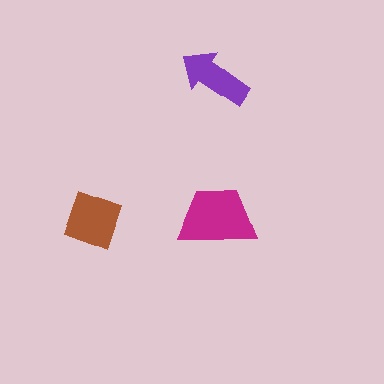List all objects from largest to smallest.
The magenta trapezoid, the brown square, the purple arrow.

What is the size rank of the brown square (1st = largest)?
2nd.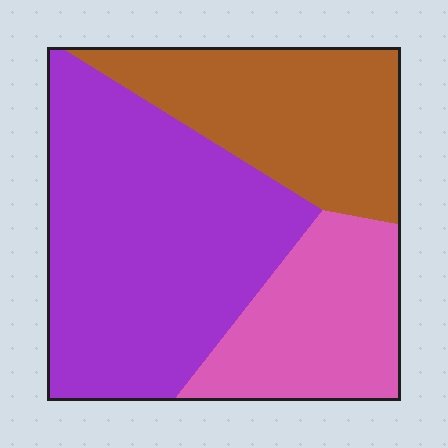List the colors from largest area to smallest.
From largest to smallest: purple, brown, pink.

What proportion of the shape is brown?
Brown takes up about one quarter (1/4) of the shape.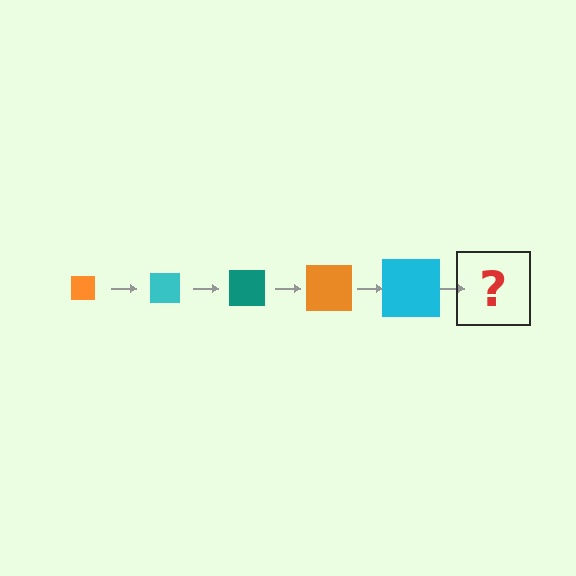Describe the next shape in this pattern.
It should be a teal square, larger than the previous one.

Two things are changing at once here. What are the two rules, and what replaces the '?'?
The two rules are that the square grows larger each step and the color cycles through orange, cyan, and teal. The '?' should be a teal square, larger than the previous one.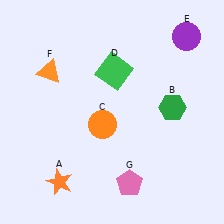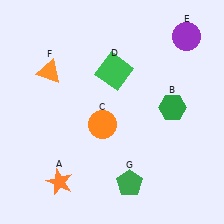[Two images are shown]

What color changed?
The pentagon (G) changed from pink in Image 1 to green in Image 2.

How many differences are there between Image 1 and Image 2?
There is 1 difference between the two images.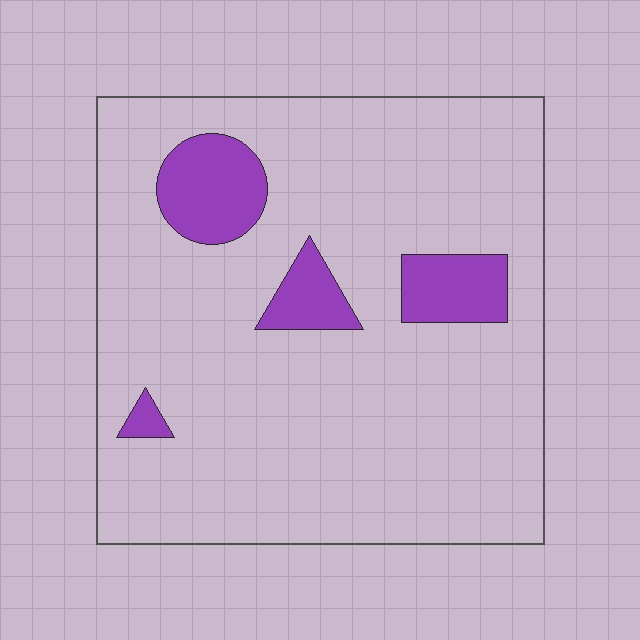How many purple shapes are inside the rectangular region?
4.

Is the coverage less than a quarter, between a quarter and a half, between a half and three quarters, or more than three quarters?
Less than a quarter.